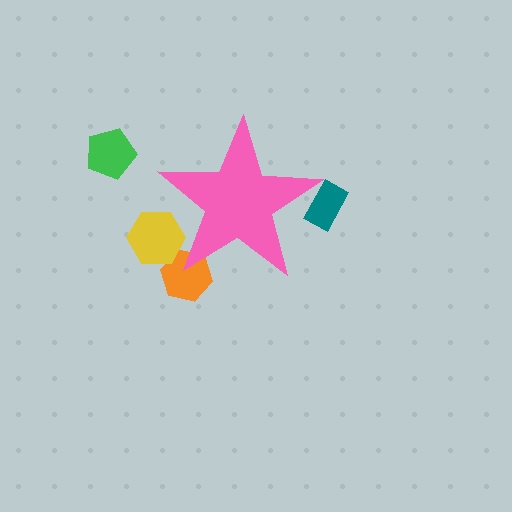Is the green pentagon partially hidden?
No, the green pentagon is fully visible.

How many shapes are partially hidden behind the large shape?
3 shapes are partially hidden.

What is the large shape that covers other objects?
A pink star.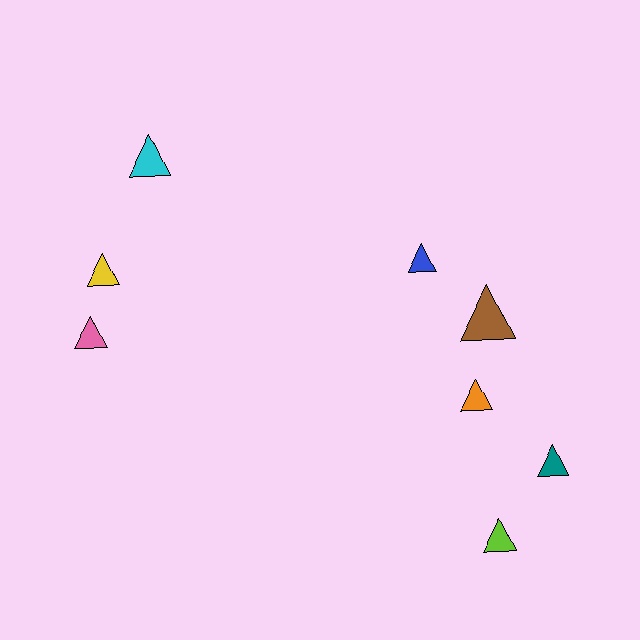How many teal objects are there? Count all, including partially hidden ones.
There is 1 teal object.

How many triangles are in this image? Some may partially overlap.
There are 8 triangles.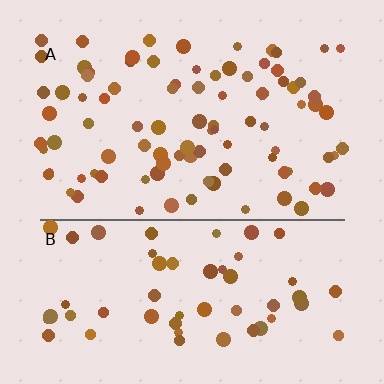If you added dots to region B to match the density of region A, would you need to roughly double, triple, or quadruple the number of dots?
Approximately double.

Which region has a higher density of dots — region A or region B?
A (the top).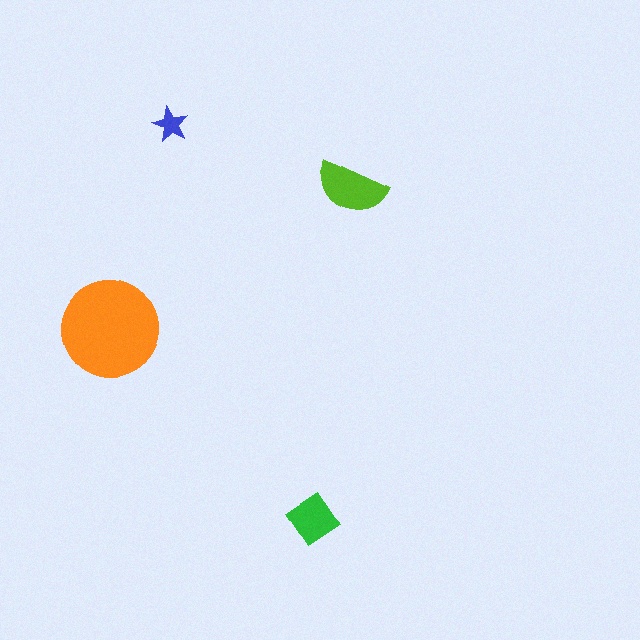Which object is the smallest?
The blue star.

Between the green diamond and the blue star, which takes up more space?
The green diamond.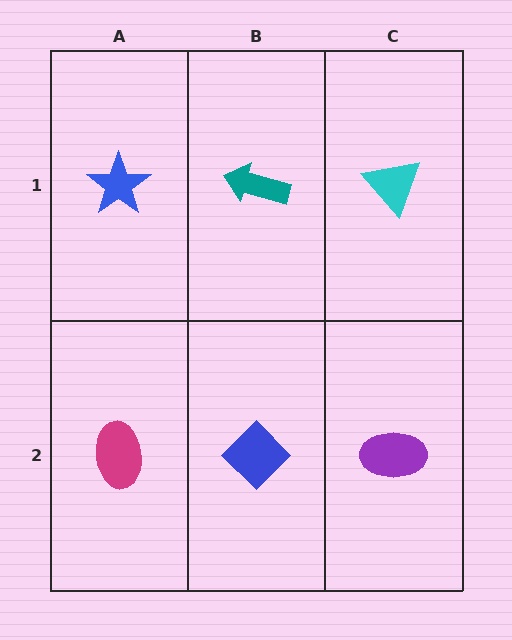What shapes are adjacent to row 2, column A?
A blue star (row 1, column A), a blue diamond (row 2, column B).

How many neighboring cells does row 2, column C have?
2.